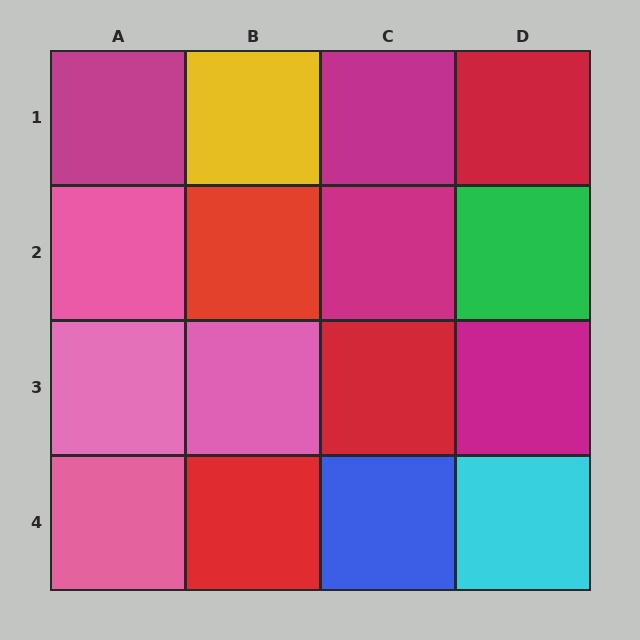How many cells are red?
4 cells are red.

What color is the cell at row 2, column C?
Magenta.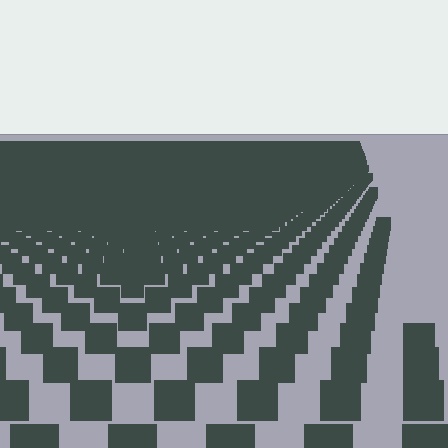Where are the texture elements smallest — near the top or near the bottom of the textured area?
Near the top.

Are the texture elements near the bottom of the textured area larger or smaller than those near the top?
Larger. Near the bottom, elements are closer to the viewer and appear at a bigger on-screen size.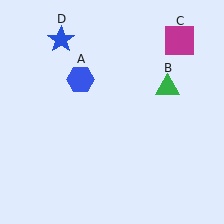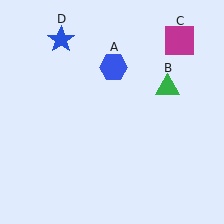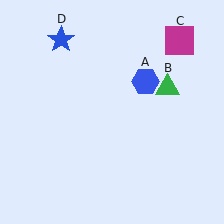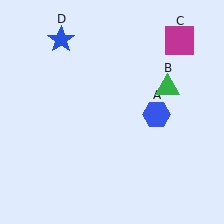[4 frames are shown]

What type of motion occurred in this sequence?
The blue hexagon (object A) rotated clockwise around the center of the scene.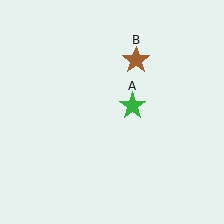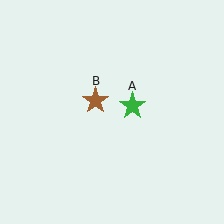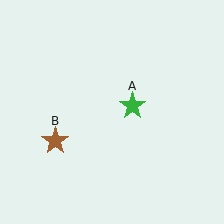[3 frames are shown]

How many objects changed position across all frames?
1 object changed position: brown star (object B).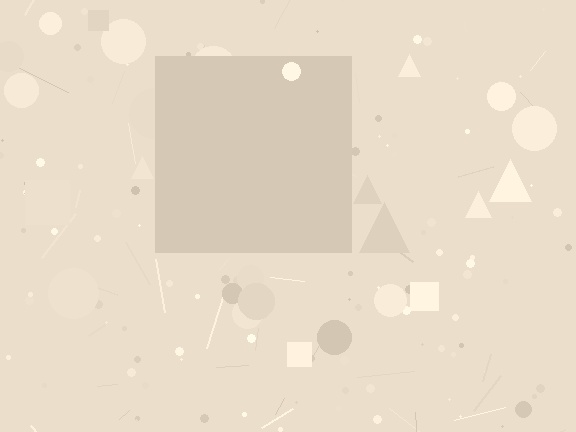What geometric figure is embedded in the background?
A square is embedded in the background.